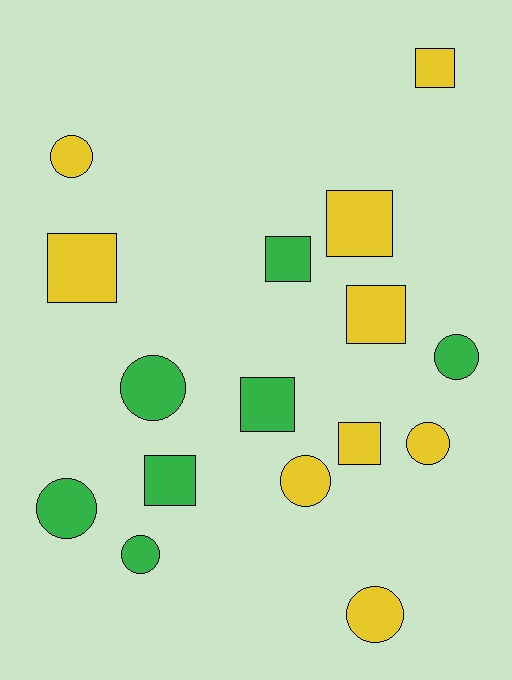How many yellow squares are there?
There are 5 yellow squares.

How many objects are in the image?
There are 16 objects.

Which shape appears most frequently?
Circle, with 8 objects.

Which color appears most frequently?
Yellow, with 9 objects.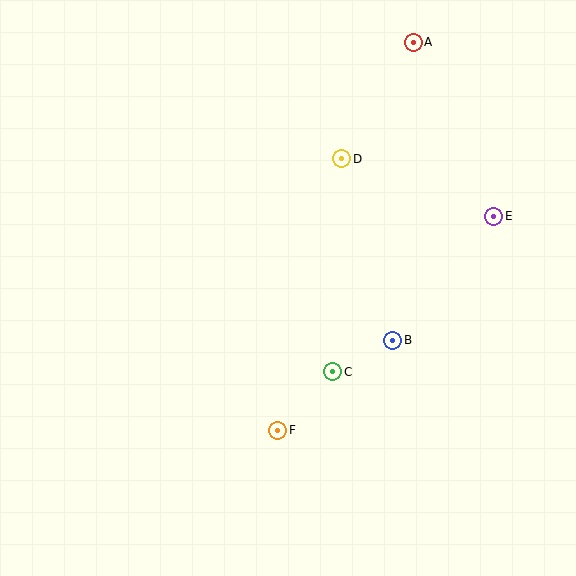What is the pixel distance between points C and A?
The distance between C and A is 339 pixels.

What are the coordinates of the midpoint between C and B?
The midpoint between C and B is at (363, 356).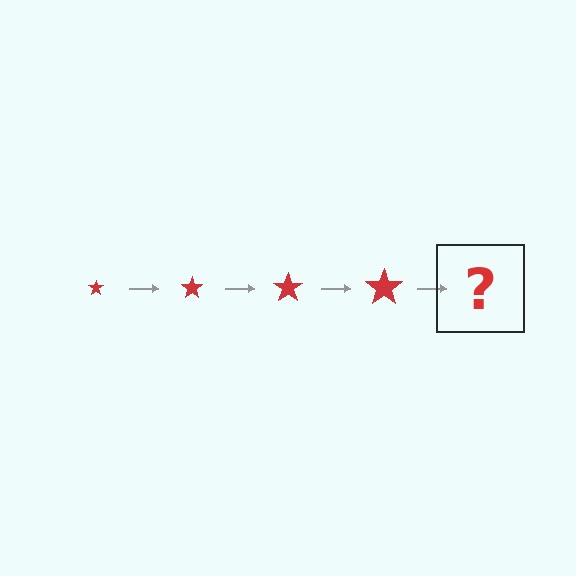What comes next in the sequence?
The next element should be a red star, larger than the previous one.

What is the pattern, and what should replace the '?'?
The pattern is that the star gets progressively larger each step. The '?' should be a red star, larger than the previous one.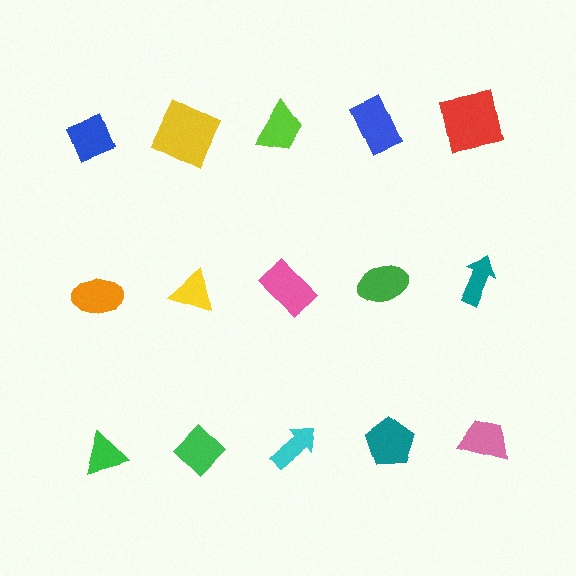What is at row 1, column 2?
A yellow square.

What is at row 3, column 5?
A pink trapezoid.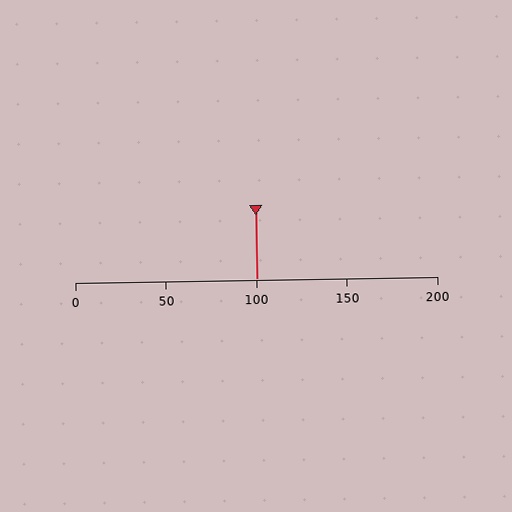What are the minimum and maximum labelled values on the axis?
The axis runs from 0 to 200.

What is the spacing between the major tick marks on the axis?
The major ticks are spaced 50 apart.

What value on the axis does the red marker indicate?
The marker indicates approximately 100.